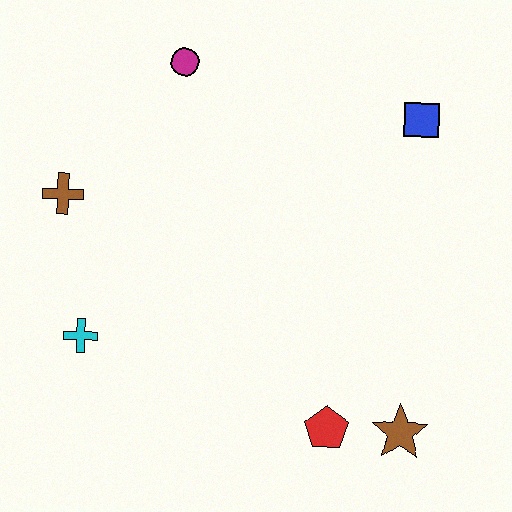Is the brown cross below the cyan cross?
No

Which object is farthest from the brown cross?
The brown star is farthest from the brown cross.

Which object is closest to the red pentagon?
The brown star is closest to the red pentagon.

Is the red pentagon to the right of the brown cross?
Yes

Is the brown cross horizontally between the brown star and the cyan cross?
No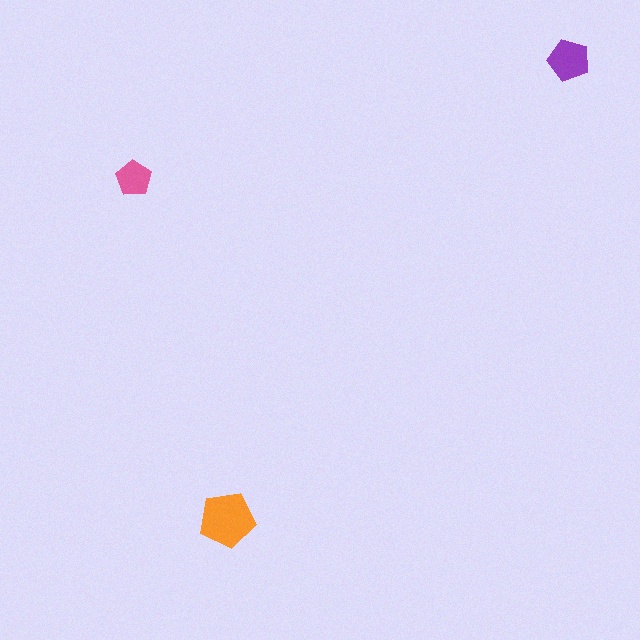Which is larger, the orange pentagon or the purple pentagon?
The orange one.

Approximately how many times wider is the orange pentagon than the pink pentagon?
About 1.5 times wider.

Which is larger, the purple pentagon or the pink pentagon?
The purple one.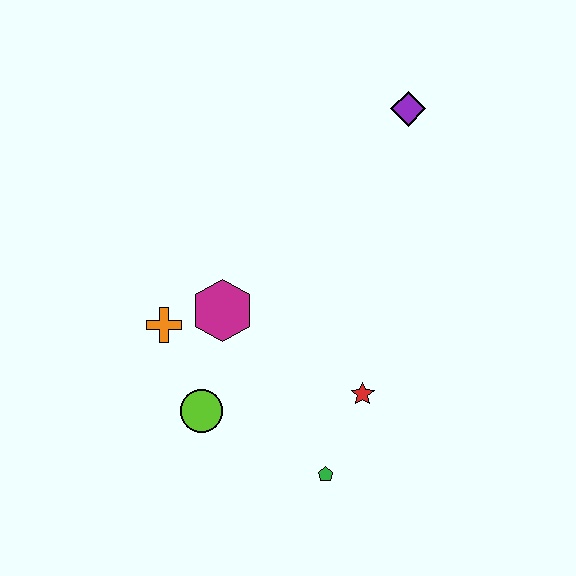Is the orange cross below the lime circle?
No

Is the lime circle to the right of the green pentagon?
No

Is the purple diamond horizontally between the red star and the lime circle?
No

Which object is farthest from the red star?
The purple diamond is farthest from the red star.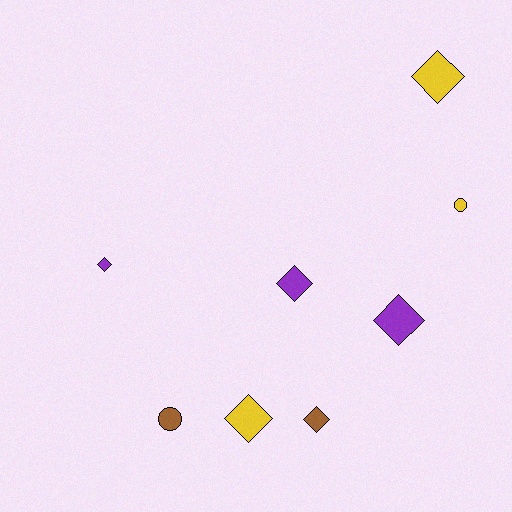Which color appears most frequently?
Purple, with 3 objects.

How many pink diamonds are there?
There are no pink diamonds.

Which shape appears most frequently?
Diamond, with 6 objects.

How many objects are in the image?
There are 8 objects.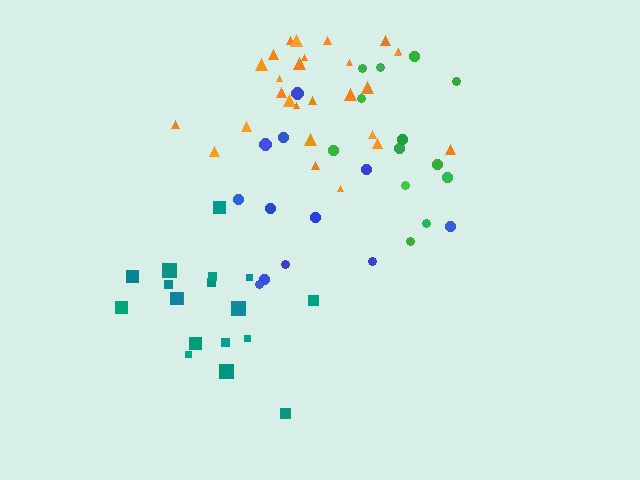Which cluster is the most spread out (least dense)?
Blue.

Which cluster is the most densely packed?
Teal.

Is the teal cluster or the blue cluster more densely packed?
Teal.